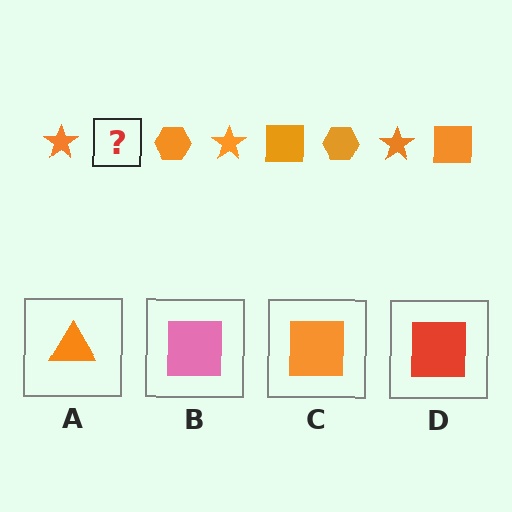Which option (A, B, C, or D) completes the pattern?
C.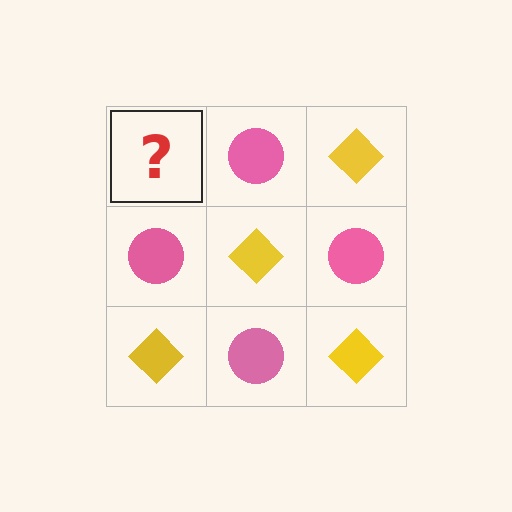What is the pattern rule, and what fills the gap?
The rule is that it alternates yellow diamond and pink circle in a checkerboard pattern. The gap should be filled with a yellow diamond.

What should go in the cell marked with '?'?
The missing cell should contain a yellow diamond.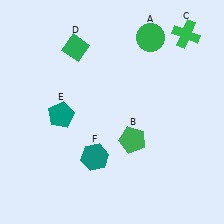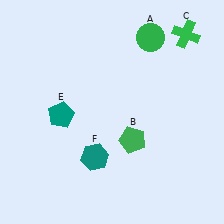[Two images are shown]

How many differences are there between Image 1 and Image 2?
There is 1 difference between the two images.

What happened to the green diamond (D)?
The green diamond (D) was removed in Image 2. It was in the top-left area of Image 1.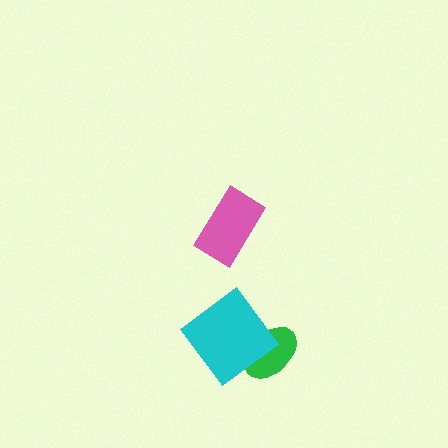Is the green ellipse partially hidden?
Yes, it is partially covered by another shape.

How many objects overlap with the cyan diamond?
1 object overlaps with the cyan diamond.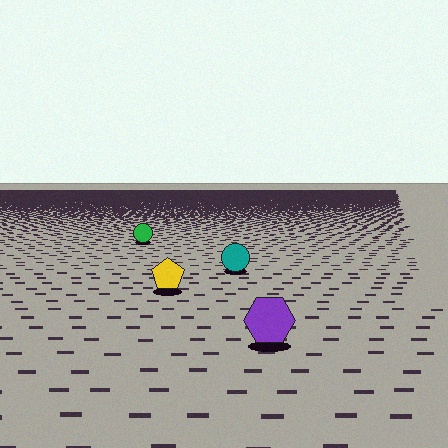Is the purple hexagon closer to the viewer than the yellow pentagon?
Yes. The purple hexagon is closer — you can tell from the texture gradient: the ground texture is coarser near it.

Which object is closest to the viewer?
The purple hexagon is closest. The texture marks near it are larger and more spread out.